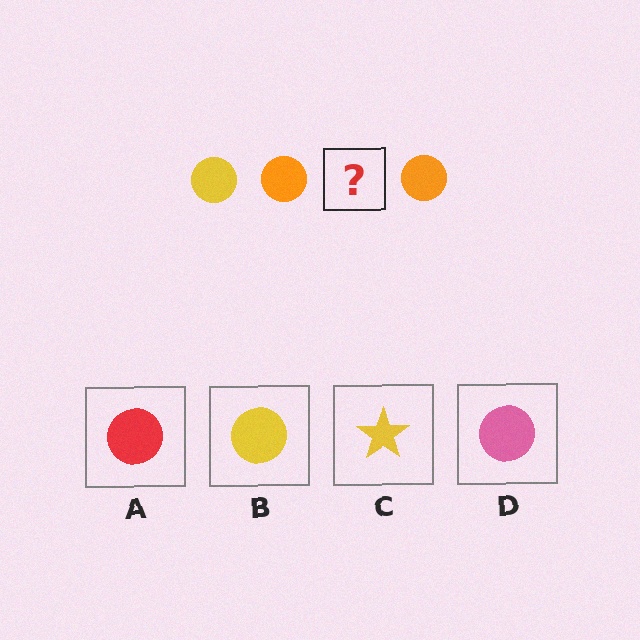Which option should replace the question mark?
Option B.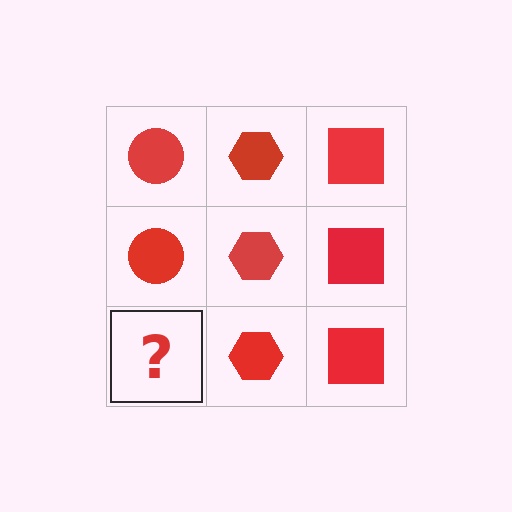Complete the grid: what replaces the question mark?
The question mark should be replaced with a red circle.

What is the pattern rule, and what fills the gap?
The rule is that each column has a consistent shape. The gap should be filled with a red circle.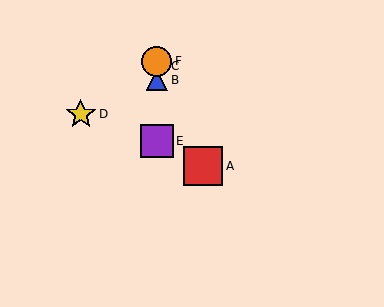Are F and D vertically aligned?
No, F is at x≈157 and D is at x≈81.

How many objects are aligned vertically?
4 objects (B, C, E, F) are aligned vertically.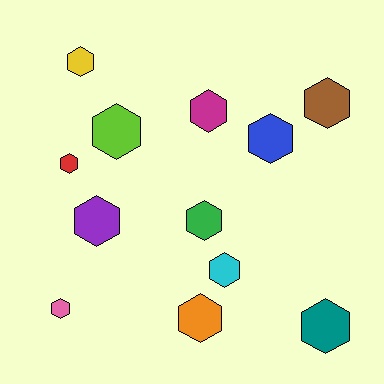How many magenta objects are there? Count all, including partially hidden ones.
There is 1 magenta object.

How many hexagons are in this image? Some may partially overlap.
There are 12 hexagons.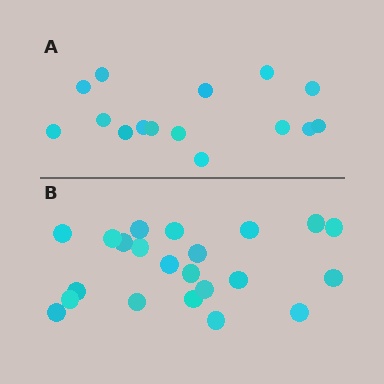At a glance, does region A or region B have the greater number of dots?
Region B (the bottom region) has more dots.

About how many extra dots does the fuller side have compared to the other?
Region B has roughly 8 or so more dots than region A.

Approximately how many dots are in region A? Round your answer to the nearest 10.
About 20 dots. (The exact count is 15, which rounds to 20.)